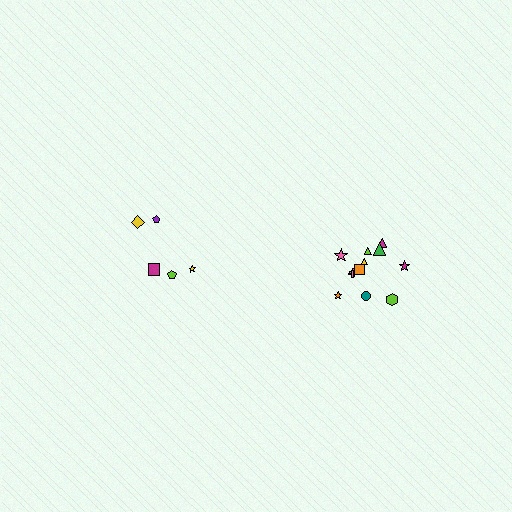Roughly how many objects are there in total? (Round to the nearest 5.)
Roughly 15 objects in total.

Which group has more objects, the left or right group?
The right group.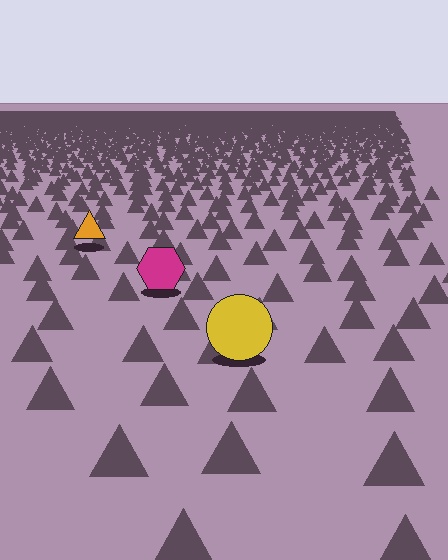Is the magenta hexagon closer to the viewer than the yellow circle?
No. The yellow circle is closer — you can tell from the texture gradient: the ground texture is coarser near it.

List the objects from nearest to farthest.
From nearest to farthest: the yellow circle, the magenta hexagon, the orange triangle.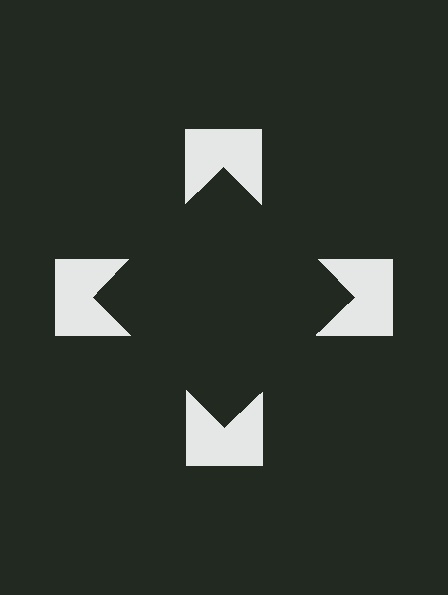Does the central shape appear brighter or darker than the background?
It typically appears slightly darker than the background, even though no actual brightness change is drawn.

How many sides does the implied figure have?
4 sides.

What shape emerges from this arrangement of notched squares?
An illusory square — its edges are inferred from the aligned wedge cuts in the notched squares, not physically drawn.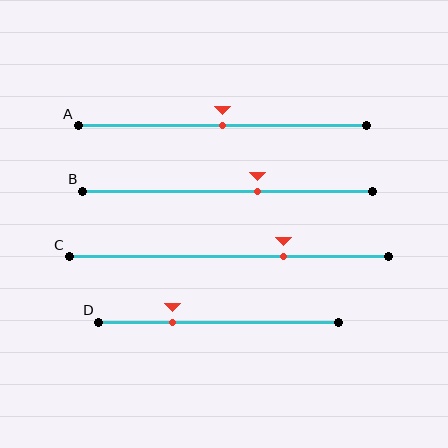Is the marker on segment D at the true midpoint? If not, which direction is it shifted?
No, the marker on segment D is shifted to the left by about 19% of the segment length.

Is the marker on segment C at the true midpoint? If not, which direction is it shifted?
No, the marker on segment C is shifted to the right by about 17% of the segment length.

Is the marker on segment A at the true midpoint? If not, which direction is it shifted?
Yes, the marker on segment A is at the true midpoint.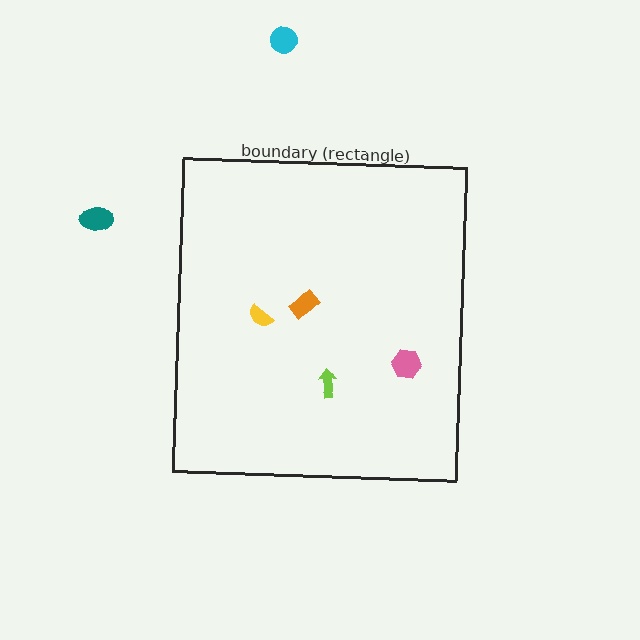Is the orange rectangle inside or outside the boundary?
Inside.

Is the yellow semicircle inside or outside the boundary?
Inside.